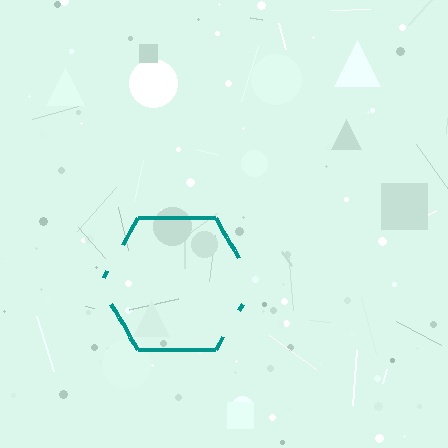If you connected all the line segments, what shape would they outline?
They would outline a hexagon.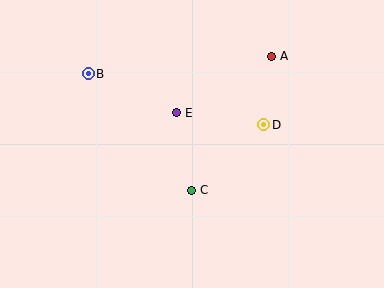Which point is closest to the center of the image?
Point E at (177, 113) is closest to the center.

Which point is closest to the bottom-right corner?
Point D is closest to the bottom-right corner.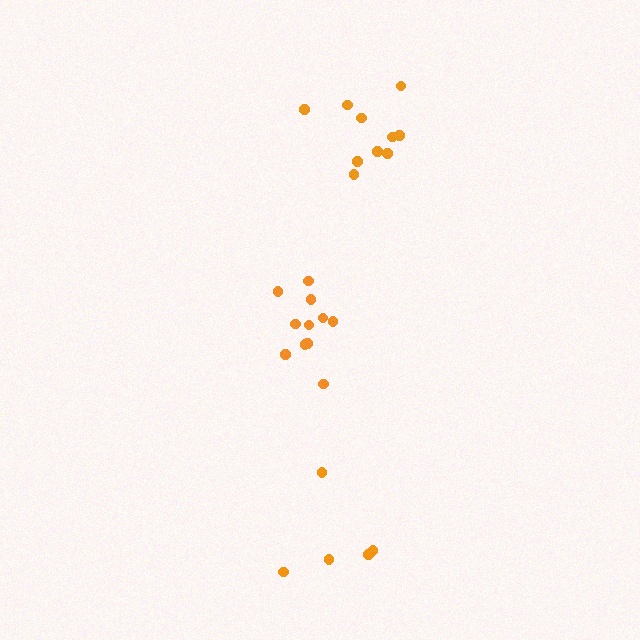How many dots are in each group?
Group 1: 10 dots, Group 2: 5 dots, Group 3: 11 dots (26 total).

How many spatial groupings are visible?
There are 3 spatial groupings.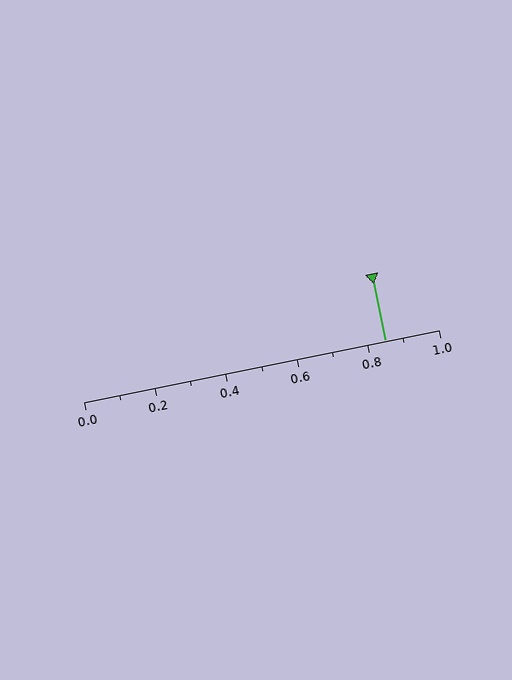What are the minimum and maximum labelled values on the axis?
The axis runs from 0.0 to 1.0.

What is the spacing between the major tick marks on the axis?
The major ticks are spaced 0.2 apart.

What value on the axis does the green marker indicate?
The marker indicates approximately 0.85.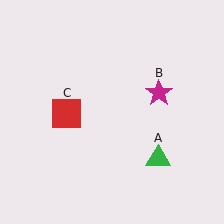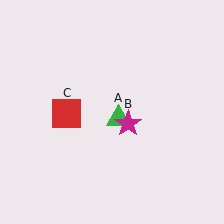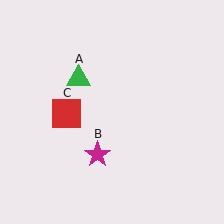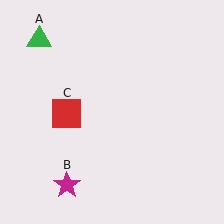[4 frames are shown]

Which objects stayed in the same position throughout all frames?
Red square (object C) remained stationary.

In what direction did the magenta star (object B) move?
The magenta star (object B) moved down and to the left.